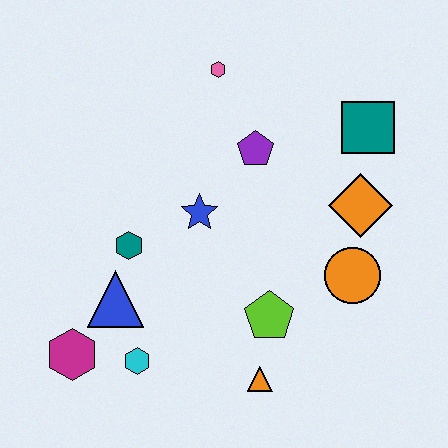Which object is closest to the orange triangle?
The lime pentagon is closest to the orange triangle.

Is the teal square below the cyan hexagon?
No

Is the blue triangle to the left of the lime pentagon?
Yes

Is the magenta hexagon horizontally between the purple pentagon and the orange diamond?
No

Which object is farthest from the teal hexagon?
The teal square is farthest from the teal hexagon.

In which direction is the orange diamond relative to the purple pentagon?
The orange diamond is to the right of the purple pentagon.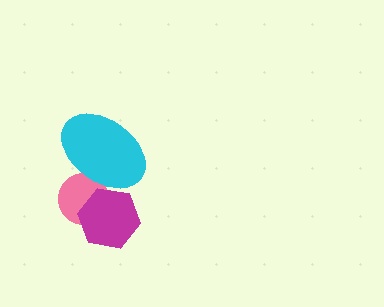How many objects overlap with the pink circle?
2 objects overlap with the pink circle.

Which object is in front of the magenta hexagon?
The cyan ellipse is in front of the magenta hexagon.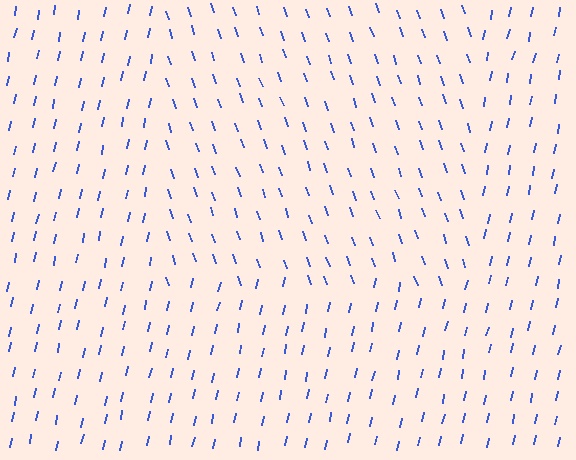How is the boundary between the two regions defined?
The boundary is defined purely by a change in line orientation (approximately 30 degrees difference). All lines are the same color and thickness.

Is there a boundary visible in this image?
Yes, there is a texture boundary formed by a change in line orientation.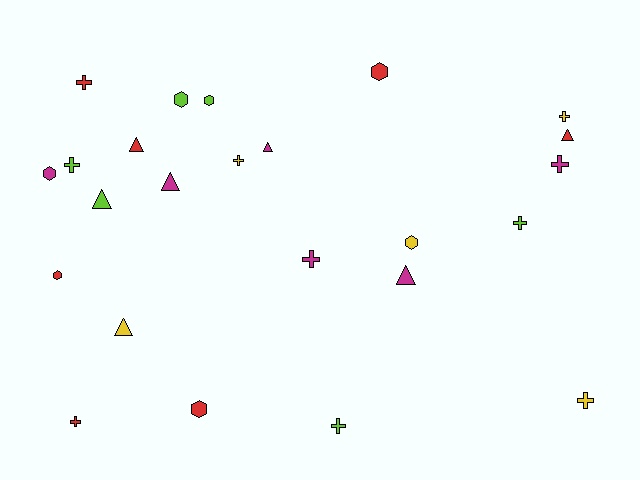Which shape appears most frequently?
Cross, with 10 objects.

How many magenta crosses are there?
There are 2 magenta crosses.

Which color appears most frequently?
Red, with 7 objects.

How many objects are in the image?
There are 24 objects.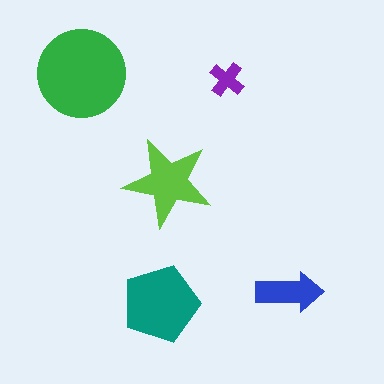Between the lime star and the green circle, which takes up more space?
The green circle.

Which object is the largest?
The green circle.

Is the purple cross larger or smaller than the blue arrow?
Smaller.